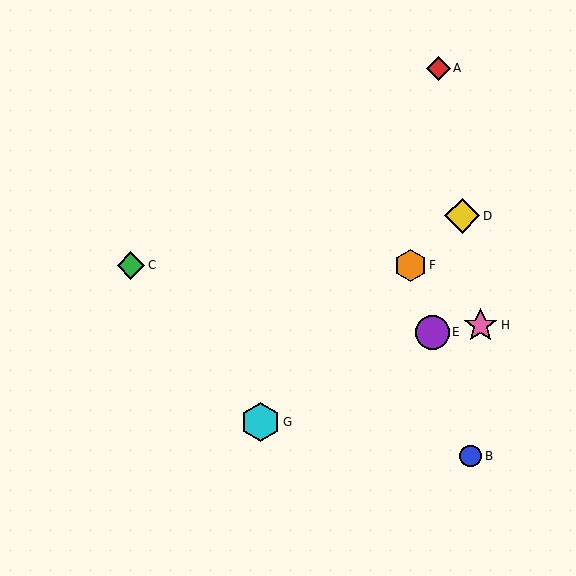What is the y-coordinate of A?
Object A is at y≈68.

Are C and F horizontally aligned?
Yes, both are at y≈265.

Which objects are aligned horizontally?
Objects C, F are aligned horizontally.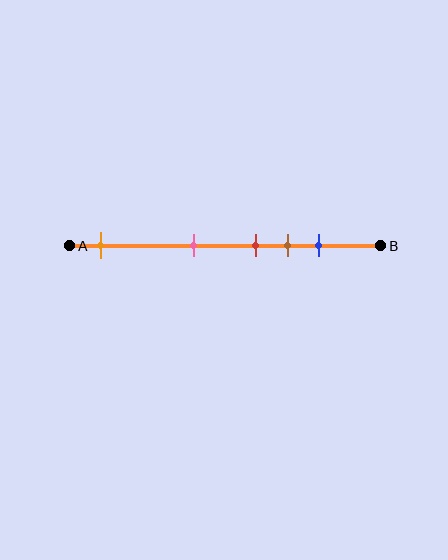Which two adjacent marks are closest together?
The red and brown marks are the closest adjacent pair.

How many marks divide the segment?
There are 5 marks dividing the segment.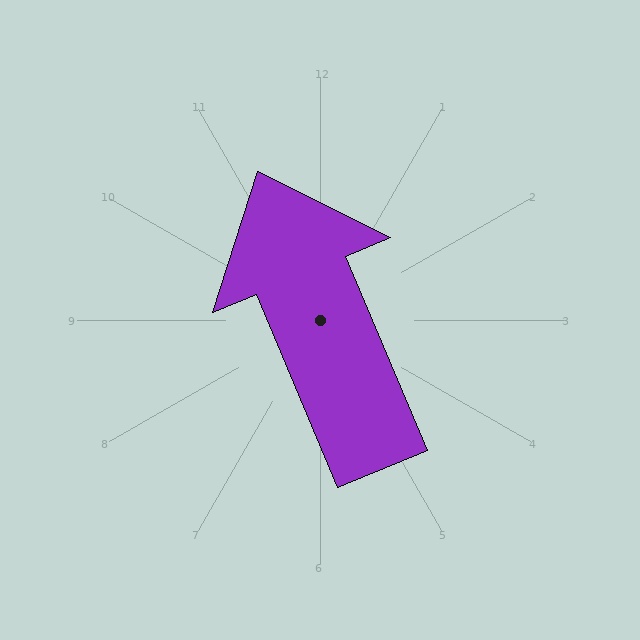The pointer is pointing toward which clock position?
Roughly 11 o'clock.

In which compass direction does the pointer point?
Northwest.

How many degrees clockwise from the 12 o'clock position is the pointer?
Approximately 337 degrees.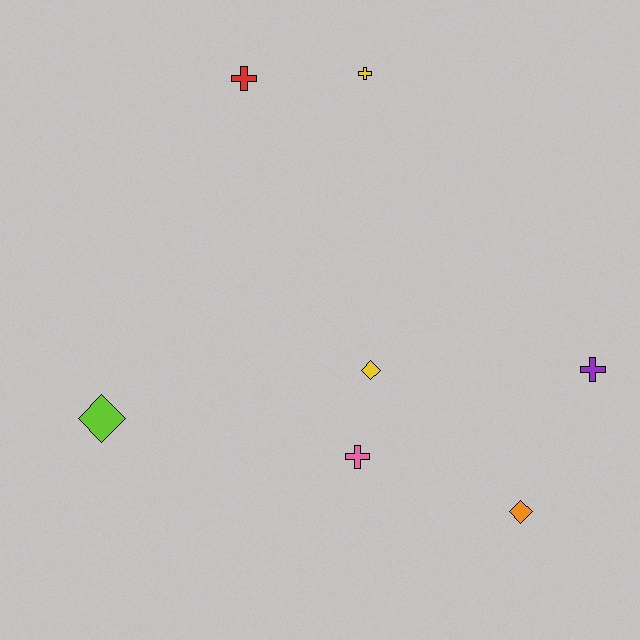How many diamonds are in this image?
There are 3 diamonds.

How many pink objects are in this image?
There is 1 pink object.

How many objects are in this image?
There are 7 objects.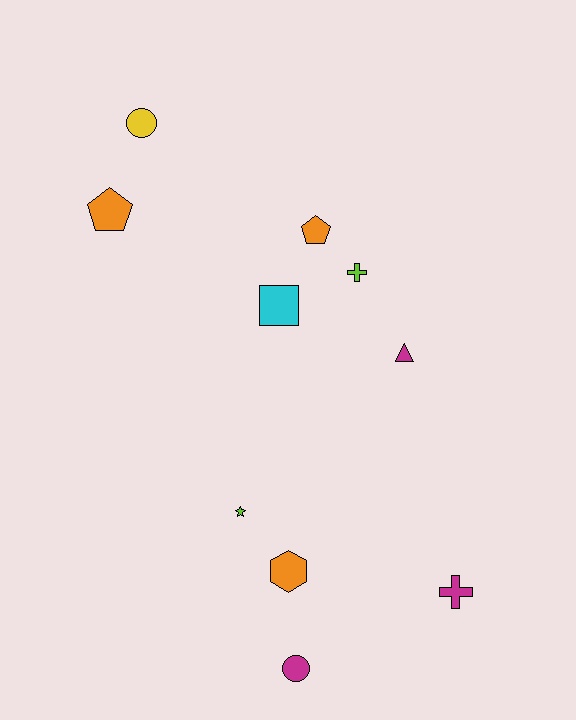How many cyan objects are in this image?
There is 1 cyan object.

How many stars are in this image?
There is 1 star.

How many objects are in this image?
There are 10 objects.